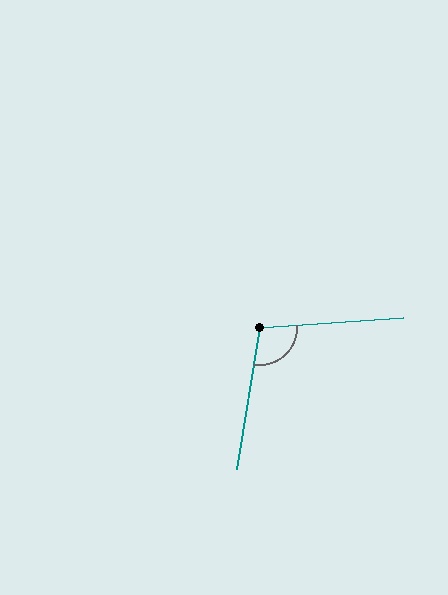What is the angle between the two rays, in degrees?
Approximately 103 degrees.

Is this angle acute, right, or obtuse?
It is obtuse.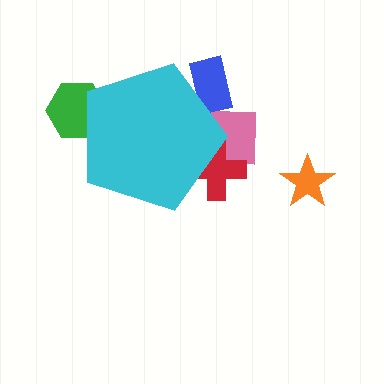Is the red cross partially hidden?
Yes, the red cross is partially hidden behind the cyan pentagon.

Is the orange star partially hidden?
No, the orange star is fully visible.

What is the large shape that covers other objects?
A cyan pentagon.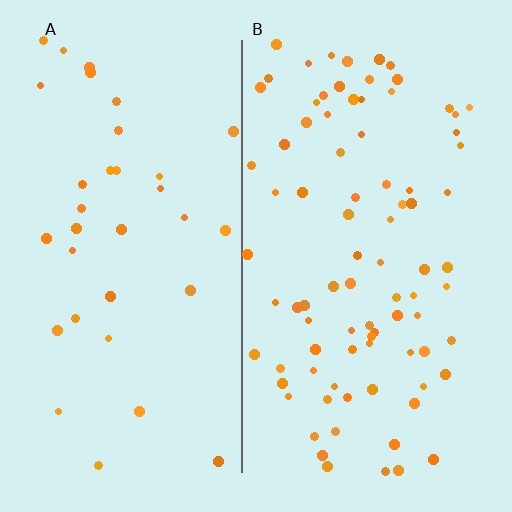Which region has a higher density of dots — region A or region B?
B (the right).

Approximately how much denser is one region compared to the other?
Approximately 2.5× — region B over region A.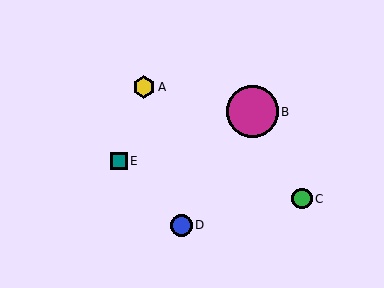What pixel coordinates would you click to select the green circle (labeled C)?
Click at (302, 199) to select the green circle C.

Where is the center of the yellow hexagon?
The center of the yellow hexagon is at (144, 87).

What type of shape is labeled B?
Shape B is a magenta circle.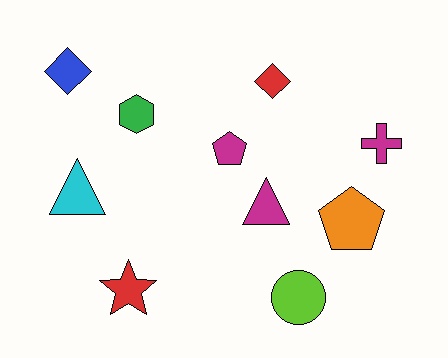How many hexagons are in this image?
There is 1 hexagon.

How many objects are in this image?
There are 10 objects.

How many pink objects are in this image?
There are no pink objects.